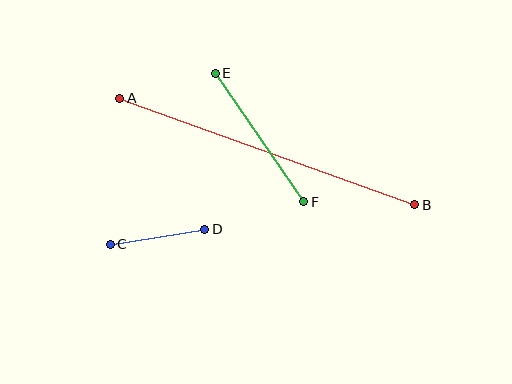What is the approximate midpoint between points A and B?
The midpoint is at approximately (267, 152) pixels.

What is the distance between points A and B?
The distance is approximately 314 pixels.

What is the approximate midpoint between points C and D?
The midpoint is at approximately (157, 237) pixels.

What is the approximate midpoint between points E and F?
The midpoint is at approximately (259, 137) pixels.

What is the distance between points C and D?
The distance is approximately 96 pixels.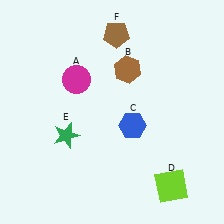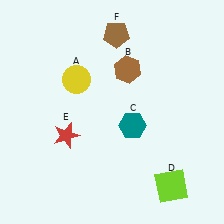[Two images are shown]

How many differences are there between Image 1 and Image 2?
There are 3 differences between the two images.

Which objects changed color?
A changed from magenta to yellow. C changed from blue to teal. E changed from green to red.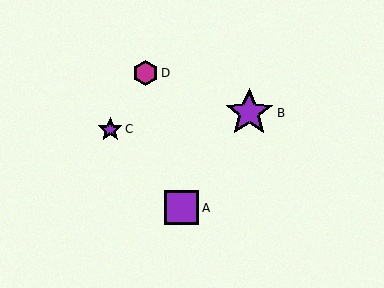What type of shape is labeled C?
Shape C is a purple star.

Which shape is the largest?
The purple star (labeled B) is the largest.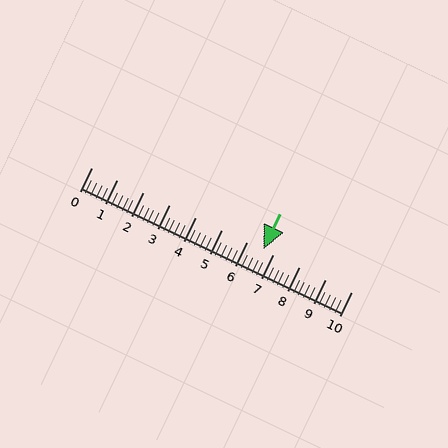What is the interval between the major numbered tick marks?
The major tick marks are spaced 1 units apart.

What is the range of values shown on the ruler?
The ruler shows values from 0 to 10.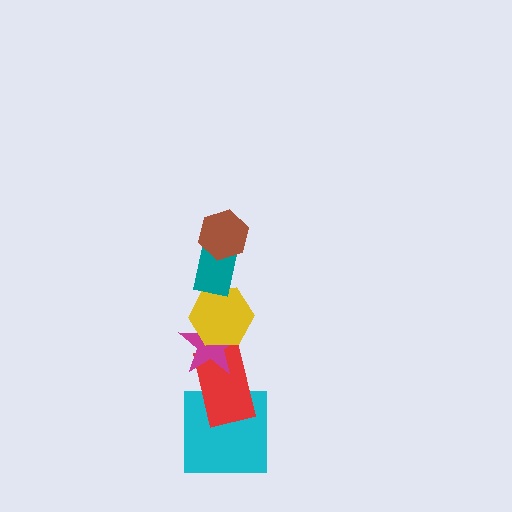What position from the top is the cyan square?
The cyan square is 6th from the top.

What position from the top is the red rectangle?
The red rectangle is 5th from the top.